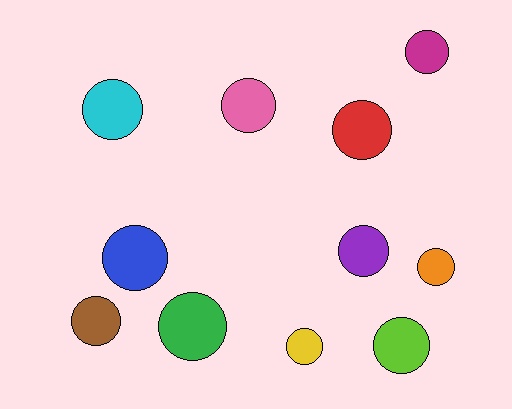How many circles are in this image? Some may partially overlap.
There are 11 circles.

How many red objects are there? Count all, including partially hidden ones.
There is 1 red object.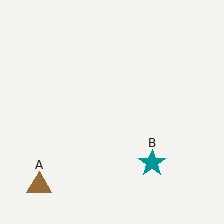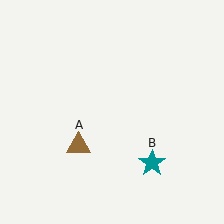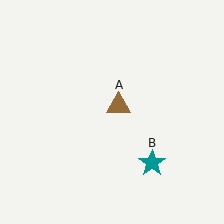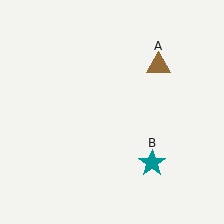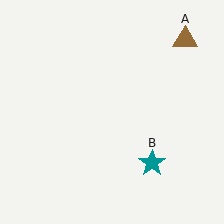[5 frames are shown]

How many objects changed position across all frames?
1 object changed position: brown triangle (object A).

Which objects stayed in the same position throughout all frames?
Teal star (object B) remained stationary.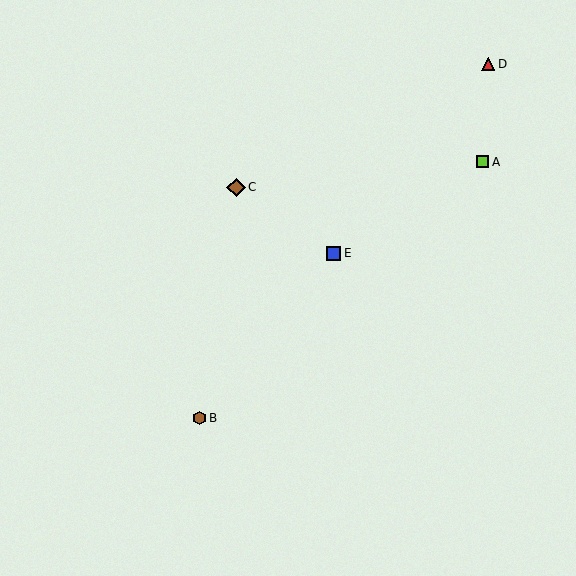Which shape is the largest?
The brown diamond (labeled C) is the largest.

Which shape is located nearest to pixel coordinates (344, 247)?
The blue square (labeled E) at (334, 253) is nearest to that location.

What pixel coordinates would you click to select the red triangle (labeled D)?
Click at (488, 64) to select the red triangle D.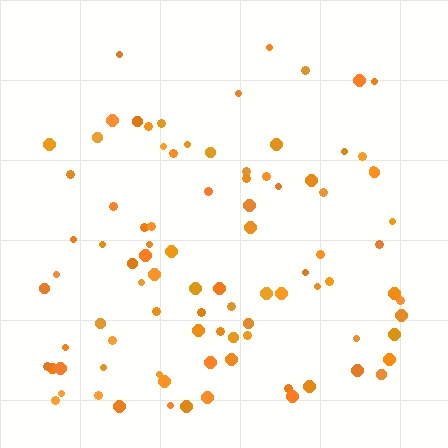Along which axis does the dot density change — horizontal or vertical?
Vertical.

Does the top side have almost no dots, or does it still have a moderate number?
Still a moderate number, just noticeably fewer than the bottom.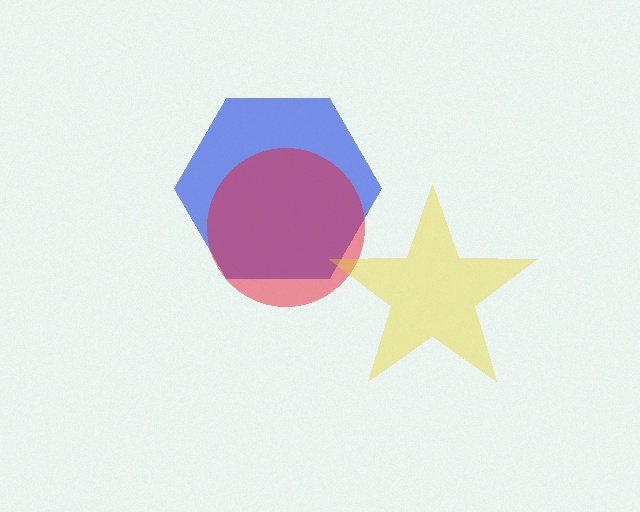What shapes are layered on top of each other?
The layered shapes are: a blue hexagon, a red circle, a yellow star.